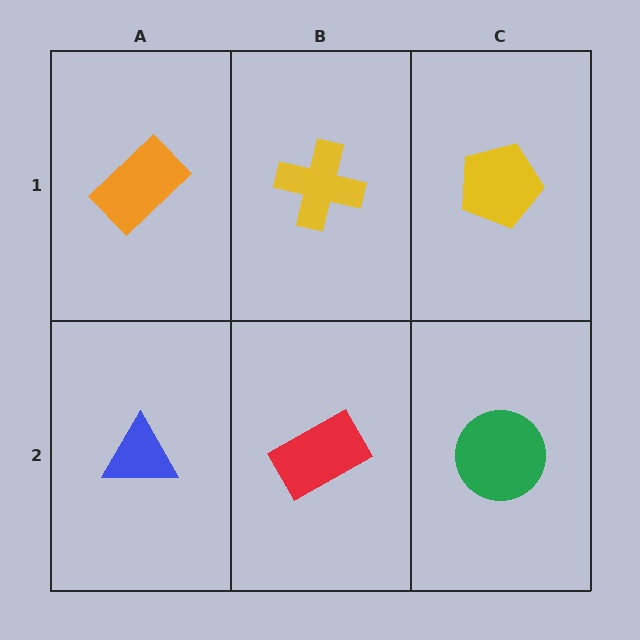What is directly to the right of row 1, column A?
A yellow cross.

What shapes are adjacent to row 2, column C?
A yellow pentagon (row 1, column C), a red rectangle (row 2, column B).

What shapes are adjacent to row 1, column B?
A red rectangle (row 2, column B), an orange rectangle (row 1, column A), a yellow pentagon (row 1, column C).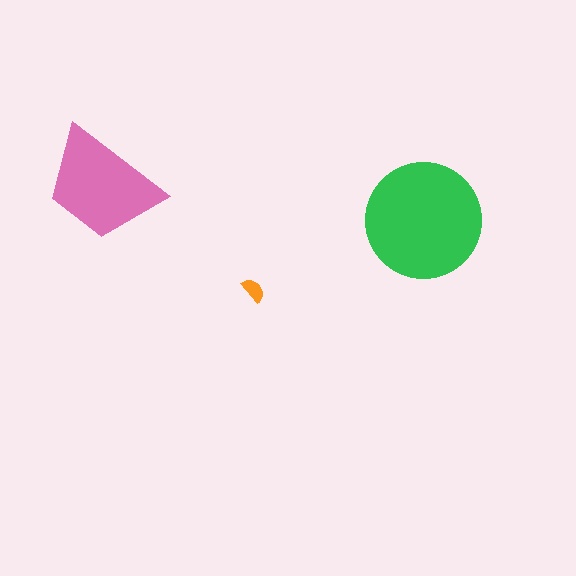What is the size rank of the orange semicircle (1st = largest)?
3rd.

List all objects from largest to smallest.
The green circle, the pink trapezoid, the orange semicircle.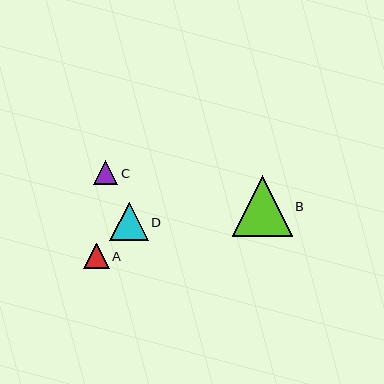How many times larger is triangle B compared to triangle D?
Triangle B is approximately 1.6 times the size of triangle D.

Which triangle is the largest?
Triangle B is the largest with a size of approximately 60 pixels.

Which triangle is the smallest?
Triangle C is the smallest with a size of approximately 25 pixels.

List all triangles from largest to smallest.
From largest to smallest: B, D, A, C.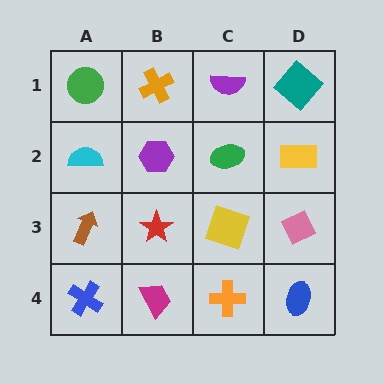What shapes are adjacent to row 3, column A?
A cyan semicircle (row 2, column A), a blue cross (row 4, column A), a red star (row 3, column B).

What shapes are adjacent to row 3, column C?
A green ellipse (row 2, column C), an orange cross (row 4, column C), a red star (row 3, column B), a pink diamond (row 3, column D).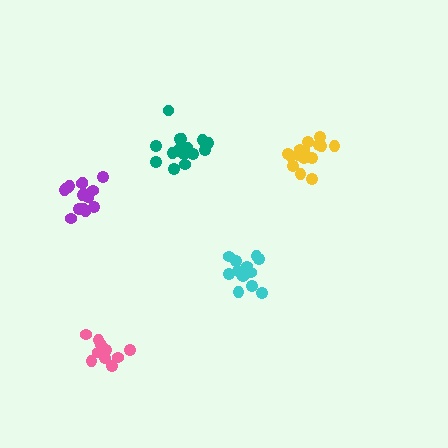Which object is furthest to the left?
The purple cluster is leftmost.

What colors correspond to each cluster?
The clusters are colored: teal, cyan, purple, yellow, pink.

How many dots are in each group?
Group 1: 17 dots, Group 2: 12 dots, Group 3: 15 dots, Group 4: 15 dots, Group 5: 11 dots (70 total).